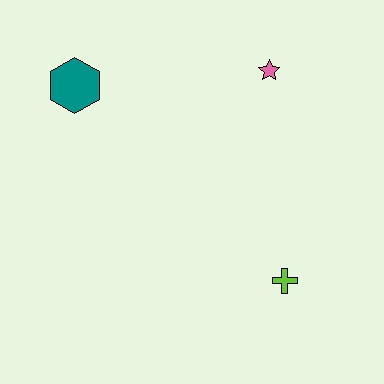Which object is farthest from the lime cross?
The teal hexagon is farthest from the lime cross.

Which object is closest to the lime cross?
The pink star is closest to the lime cross.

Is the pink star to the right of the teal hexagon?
Yes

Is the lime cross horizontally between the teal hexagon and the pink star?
No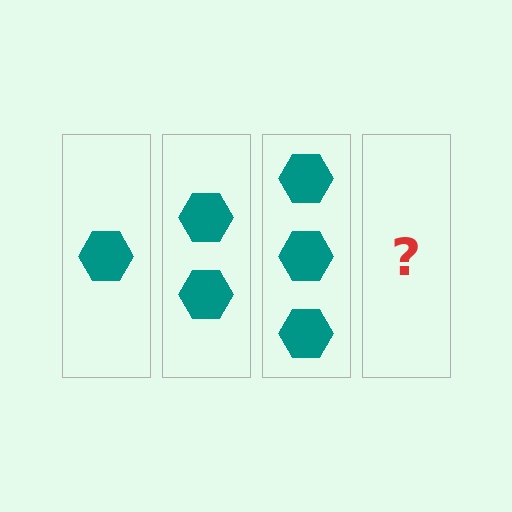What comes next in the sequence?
The next element should be 4 hexagons.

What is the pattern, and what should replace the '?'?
The pattern is that each step adds one more hexagon. The '?' should be 4 hexagons.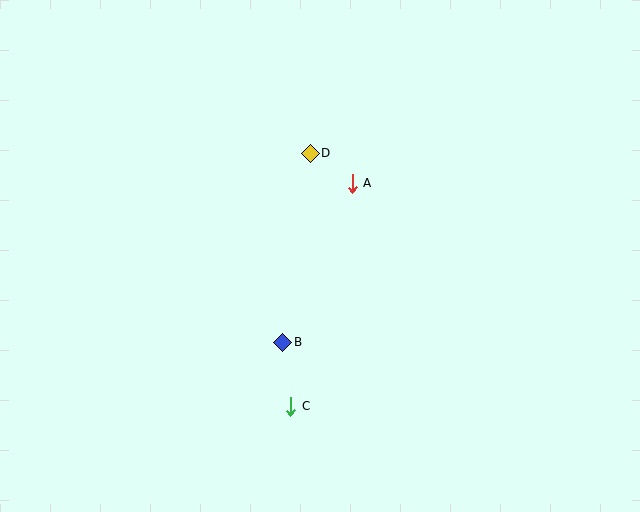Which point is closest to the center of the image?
Point A at (352, 183) is closest to the center.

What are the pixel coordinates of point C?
Point C is at (291, 406).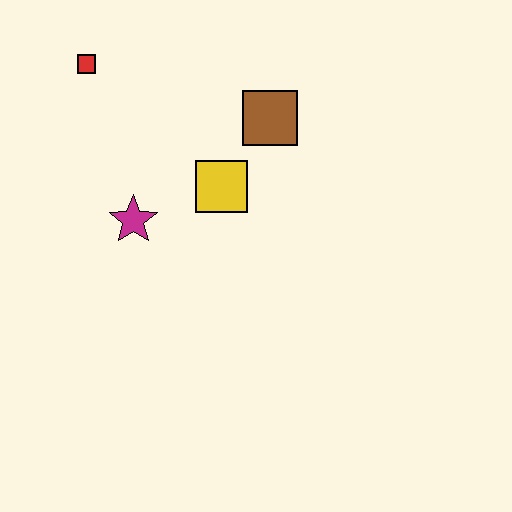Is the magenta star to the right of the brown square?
No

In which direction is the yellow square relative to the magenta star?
The yellow square is to the right of the magenta star.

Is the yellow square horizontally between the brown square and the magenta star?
Yes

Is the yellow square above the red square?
No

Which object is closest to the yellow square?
The brown square is closest to the yellow square.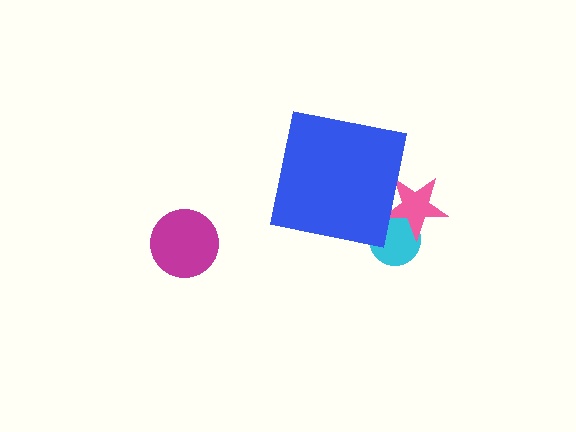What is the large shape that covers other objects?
A blue square.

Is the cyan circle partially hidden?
Yes, the cyan circle is partially hidden behind the blue square.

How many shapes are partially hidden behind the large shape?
2 shapes are partially hidden.